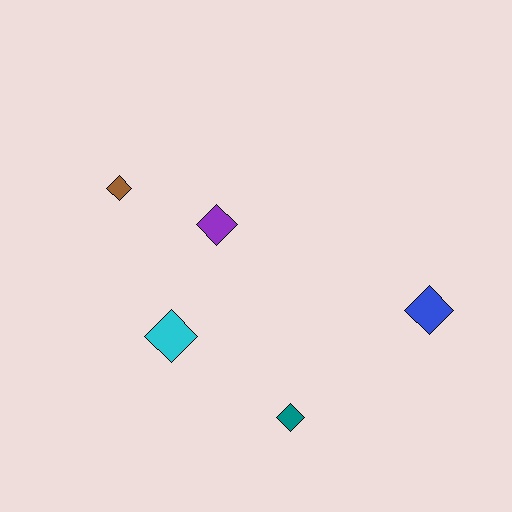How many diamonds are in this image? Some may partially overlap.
There are 5 diamonds.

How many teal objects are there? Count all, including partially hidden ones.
There is 1 teal object.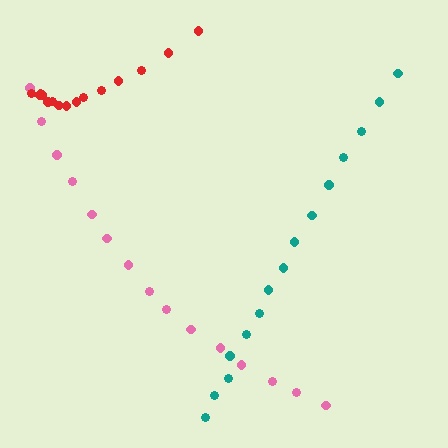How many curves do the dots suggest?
There are 3 distinct paths.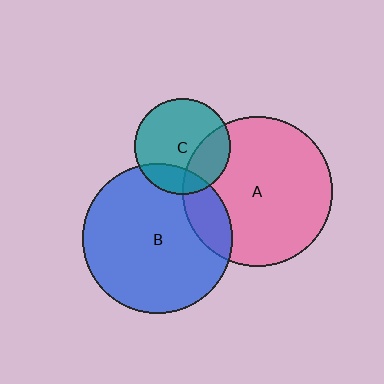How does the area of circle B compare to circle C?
Approximately 2.4 times.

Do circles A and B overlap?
Yes.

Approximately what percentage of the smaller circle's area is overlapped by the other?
Approximately 15%.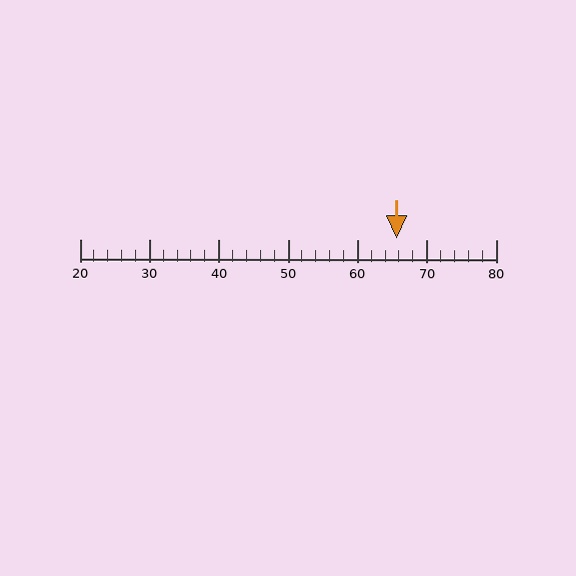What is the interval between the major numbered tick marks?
The major tick marks are spaced 10 units apart.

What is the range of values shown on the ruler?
The ruler shows values from 20 to 80.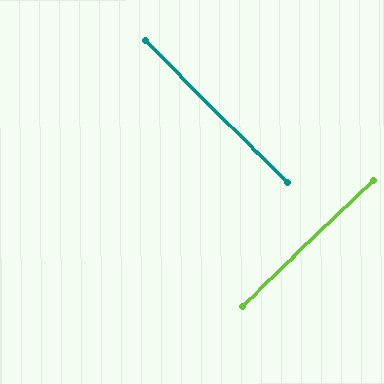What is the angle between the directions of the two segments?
Approximately 89 degrees.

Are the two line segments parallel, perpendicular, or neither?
Perpendicular — they meet at approximately 89°.